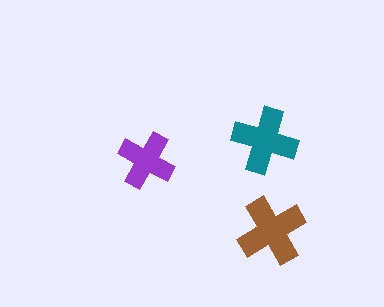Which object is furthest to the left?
The purple cross is leftmost.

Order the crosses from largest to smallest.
the brown one, the teal one, the purple one.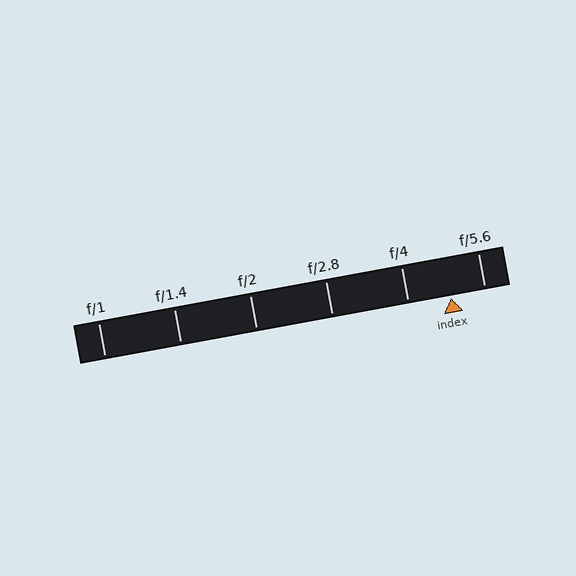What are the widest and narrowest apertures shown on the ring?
The widest aperture shown is f/1 and the narrowest is f/5.6.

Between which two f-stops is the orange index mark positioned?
The index mark is between f/4 and f/5.6.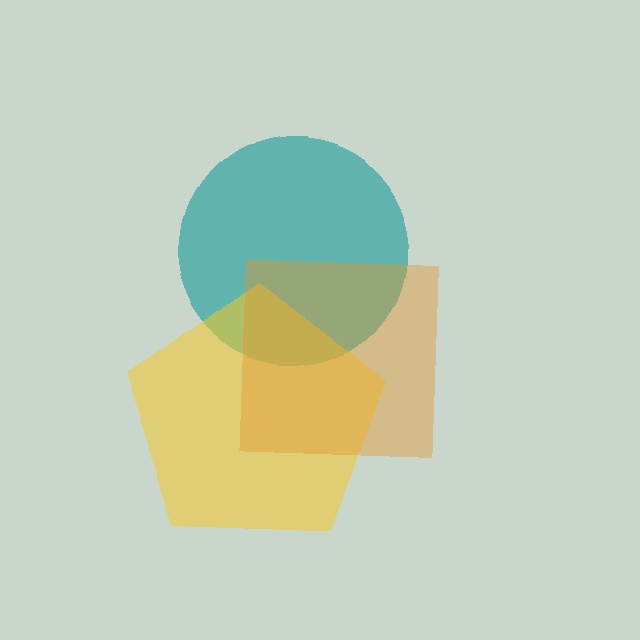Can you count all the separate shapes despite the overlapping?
Yes, there are 3 separate shapes.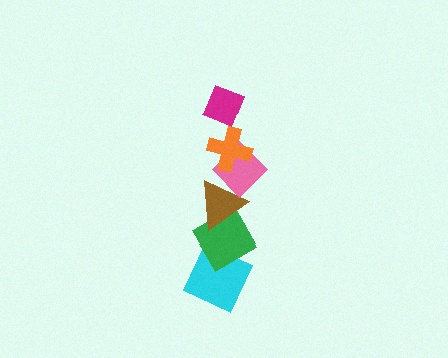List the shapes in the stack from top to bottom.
From top to bottom: the magenta diamond, the orange cross, the pink diamond, the brown triangle, the green diamond, the cyan diamond.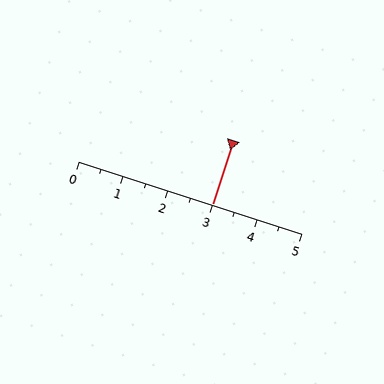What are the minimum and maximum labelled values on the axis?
The axis runs from 0 to 5.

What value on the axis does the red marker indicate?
The marker indicates approximately 3.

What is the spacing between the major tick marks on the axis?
The major ticks are spaced 1 apart.